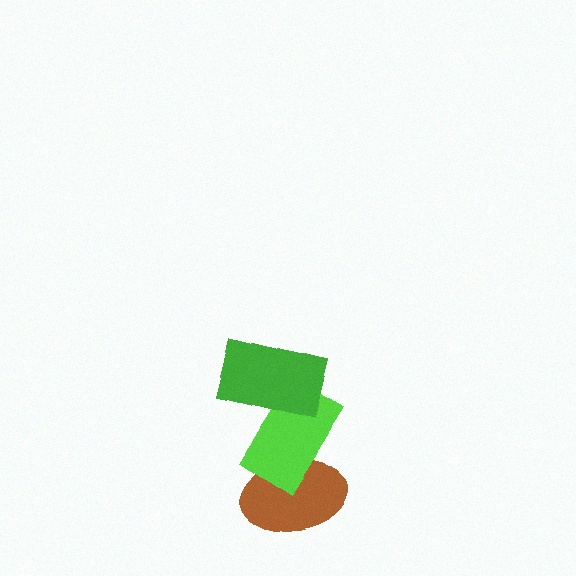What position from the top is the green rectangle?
The green rectangle is 1st from the top.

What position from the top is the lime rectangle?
The lime rectangle is 2nd from the top.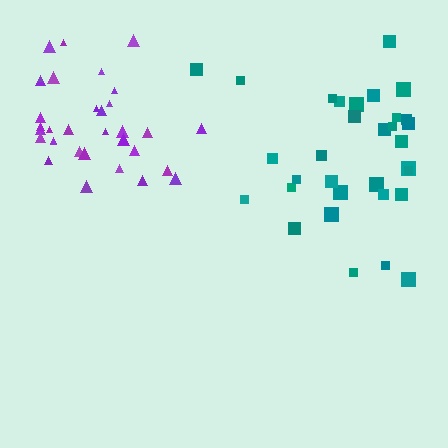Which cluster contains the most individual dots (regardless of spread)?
Purple (33).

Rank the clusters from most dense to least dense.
purple, teal.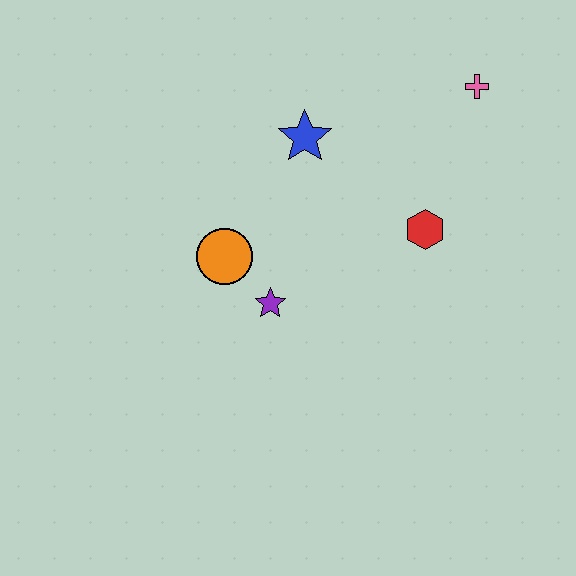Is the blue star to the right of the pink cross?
No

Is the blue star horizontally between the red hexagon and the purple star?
Yes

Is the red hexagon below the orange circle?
No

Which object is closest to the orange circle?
The purple star is closest to the orange circle.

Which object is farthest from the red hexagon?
The orange circle is farthest from the red hexagon.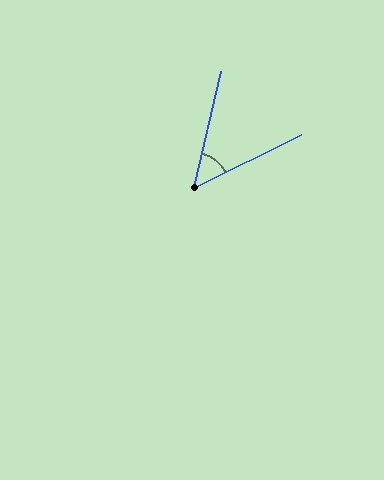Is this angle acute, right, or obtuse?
It is acute.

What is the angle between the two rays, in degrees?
Approximately 51 degrees.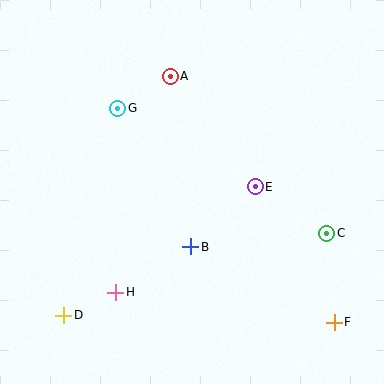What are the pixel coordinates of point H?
Point H is at (116, 292).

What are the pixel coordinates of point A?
Point A is at (170, 76).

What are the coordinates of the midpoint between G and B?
The midpoint between G and B is at (154, 177).